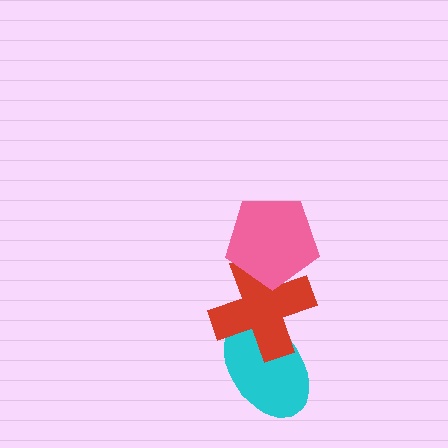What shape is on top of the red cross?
The pink pentagon is on top of the red cross.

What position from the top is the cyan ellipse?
The cyan ellipse is 3rd from the top.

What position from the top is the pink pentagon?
The pink pentagon is 1st from the top.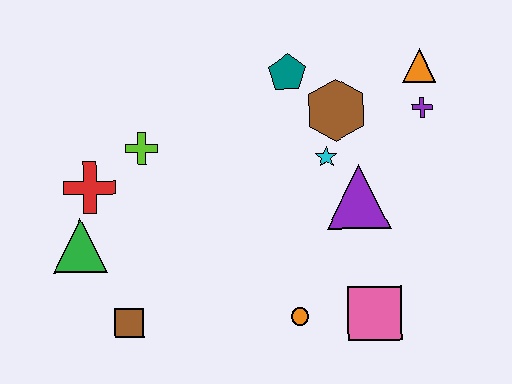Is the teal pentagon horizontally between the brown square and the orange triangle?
Yes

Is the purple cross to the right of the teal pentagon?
Yes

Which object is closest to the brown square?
The green triangle is closest to the brown square.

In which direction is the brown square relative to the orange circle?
The brown square is to the left of the orange circle.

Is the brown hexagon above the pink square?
Yes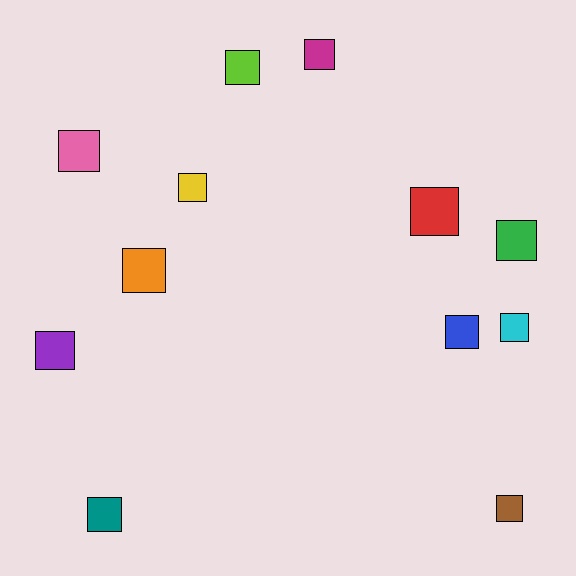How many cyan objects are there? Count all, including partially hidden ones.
There is 1 cyan object.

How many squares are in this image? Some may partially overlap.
There are 12 squares.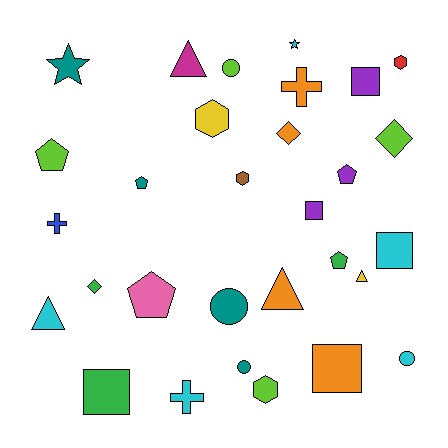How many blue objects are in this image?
There is 1 blue object.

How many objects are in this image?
There are 30 objects.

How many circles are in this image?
There are 4 circles.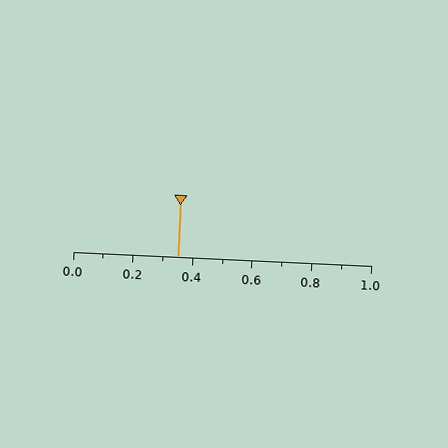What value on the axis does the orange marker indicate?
The marker indicates approximately 0.35.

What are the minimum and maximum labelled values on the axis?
The axis runs from 0.0 to 1.0.